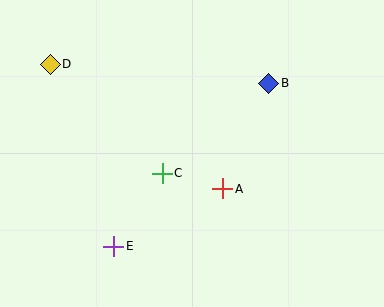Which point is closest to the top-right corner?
Point B is closest to the top-right corner.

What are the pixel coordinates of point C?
Point C is at (162, 173).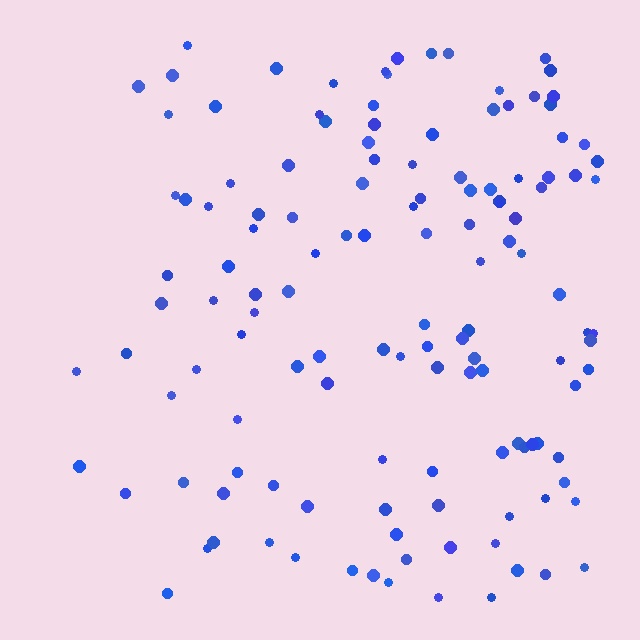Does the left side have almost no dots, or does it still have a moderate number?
Still a moderate number, just noticeably fewer than the right.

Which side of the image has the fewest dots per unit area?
The left.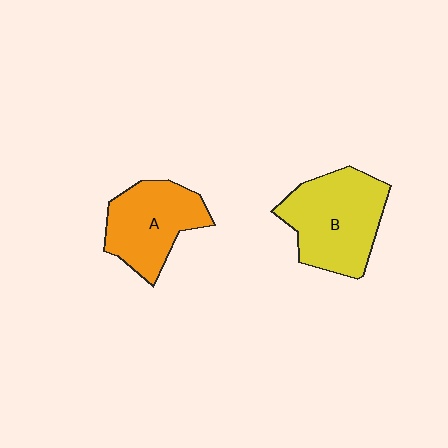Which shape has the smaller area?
Shape A (orange).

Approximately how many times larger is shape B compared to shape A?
Approximately 1.2 times.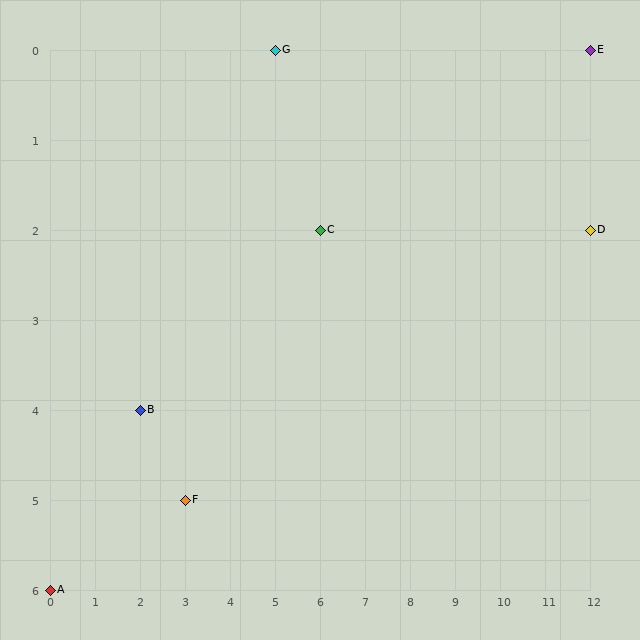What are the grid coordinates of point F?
Point F is at grid coordinates (3, 5).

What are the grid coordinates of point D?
Point D is at grid coordinates (12, 2).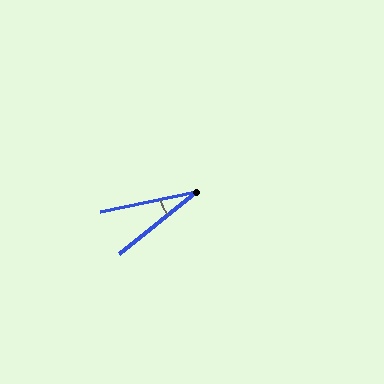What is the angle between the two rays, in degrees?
Approximately 27 degrees.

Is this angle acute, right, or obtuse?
It is acute.